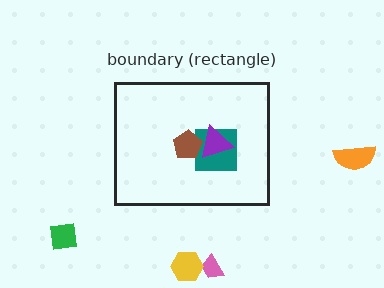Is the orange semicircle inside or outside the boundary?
Outside.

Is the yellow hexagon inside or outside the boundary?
Outside.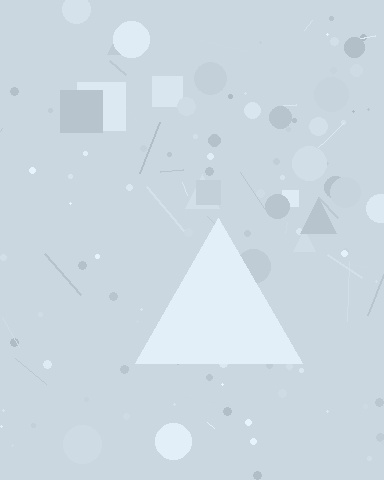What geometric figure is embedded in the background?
A triangle is embedded in the background.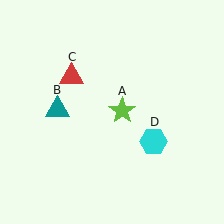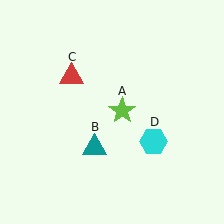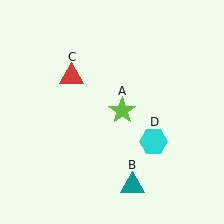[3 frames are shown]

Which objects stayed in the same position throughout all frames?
Lime star (object A) and red triangle (object C) and cyan hexagon (object D) remained stationary.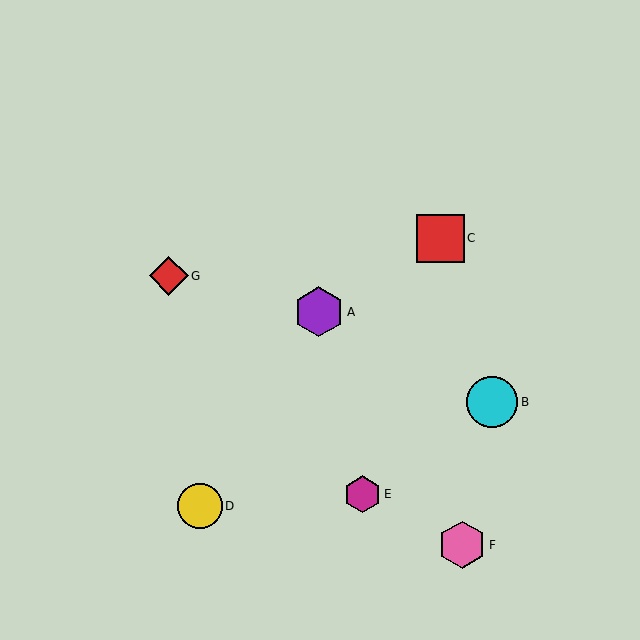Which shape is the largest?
The cyan circle (labeled B) is the largest.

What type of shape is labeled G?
Shape G is a red diamond.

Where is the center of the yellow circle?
The center of the yellow circle is at (200, 506).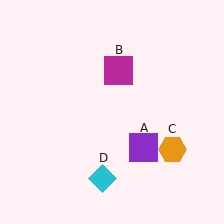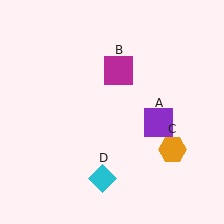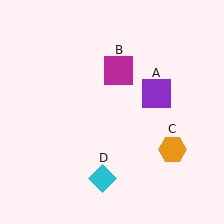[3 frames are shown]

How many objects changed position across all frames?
1 object changed position: purple square (object A).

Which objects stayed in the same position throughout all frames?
Magenta square (object B) and orange hexagon (object C) and cyan diamond (object D) remained stationary.